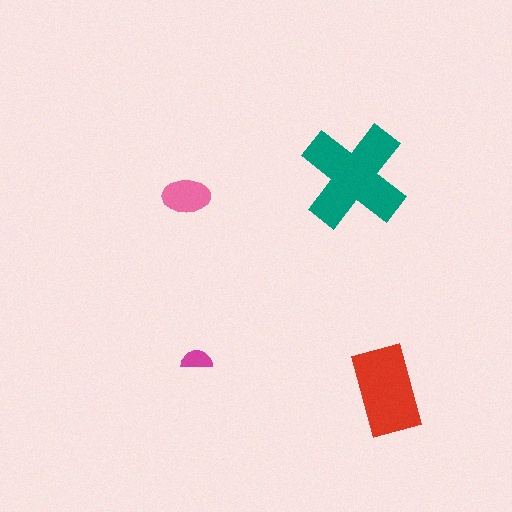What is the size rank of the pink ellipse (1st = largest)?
3rd.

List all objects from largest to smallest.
The teal cross, the red rectangle, the pink ellipse, the magenta semicircle.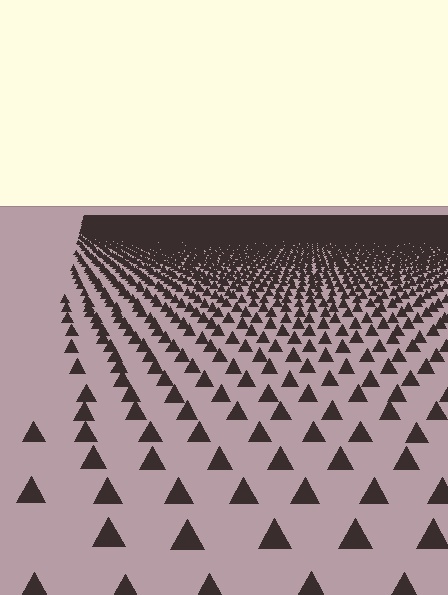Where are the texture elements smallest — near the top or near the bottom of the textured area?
Near the top.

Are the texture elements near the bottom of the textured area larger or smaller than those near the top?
Larger. Near the bottom, elements are closer to the viewer and appear at a bigger on-screen size.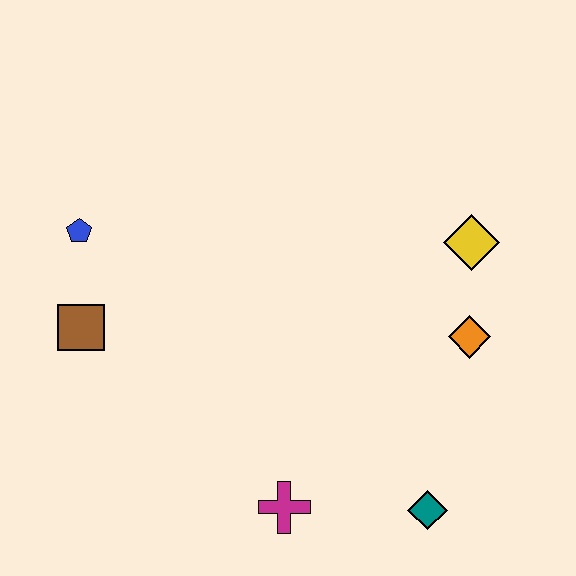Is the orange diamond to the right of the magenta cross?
Yes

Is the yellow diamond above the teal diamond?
Yes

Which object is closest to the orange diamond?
The yellow diamond is closest to the orange diamond.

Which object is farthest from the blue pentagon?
The teal diamond is farthest from the blue pentagon.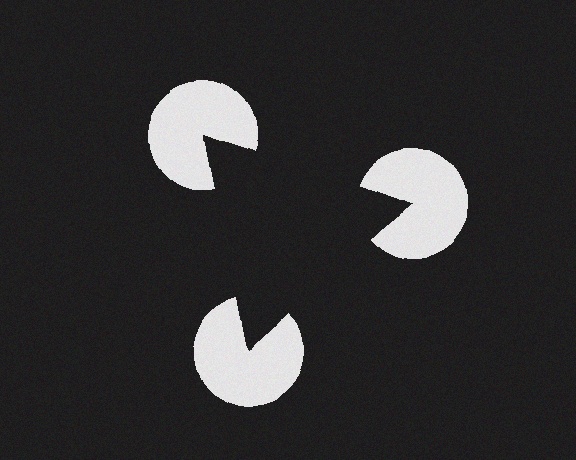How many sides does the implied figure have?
3 sides.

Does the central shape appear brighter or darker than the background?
It typically appears slightly darker than the background, even though no actual brightness change is drawn.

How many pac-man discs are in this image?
There are 3 — one at each vertex of the illusory triangle.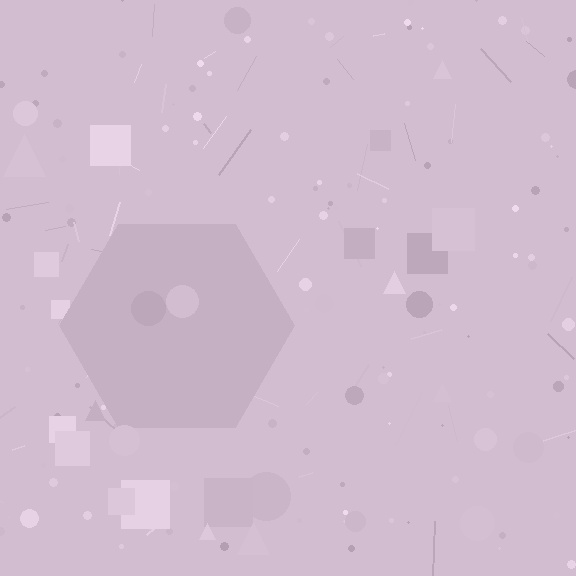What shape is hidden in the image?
A hexagon is hidden in the image.